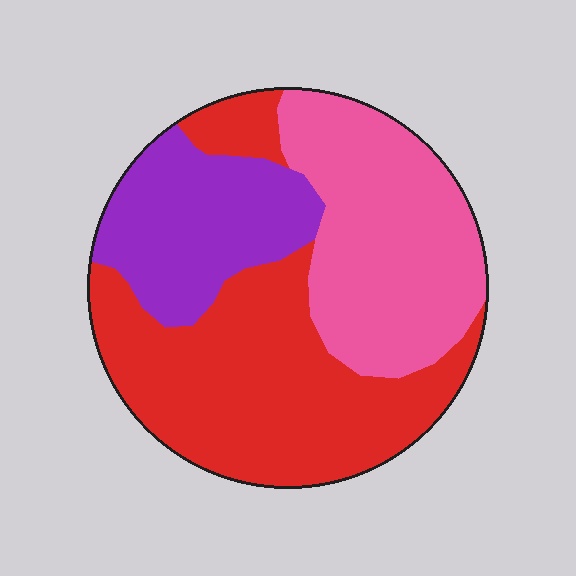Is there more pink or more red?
Red.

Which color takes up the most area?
Red, at roughly 45%.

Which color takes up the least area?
Purple, at roughly 20%.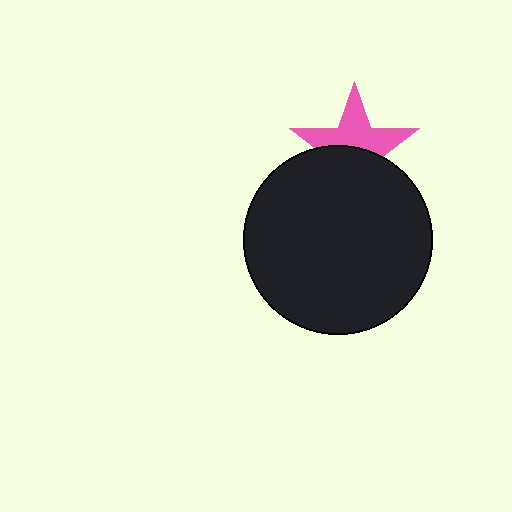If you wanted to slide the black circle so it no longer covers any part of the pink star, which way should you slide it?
Slide it down — that is the most direct way to separate the two shapes.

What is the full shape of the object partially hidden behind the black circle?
The partially hidden object is a pink star.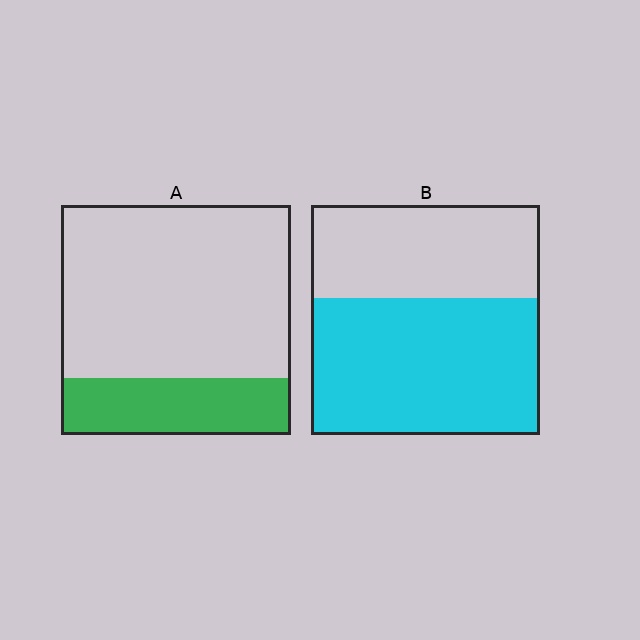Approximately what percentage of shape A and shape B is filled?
A is approximately 25% and B is approximately 60%.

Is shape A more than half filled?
No.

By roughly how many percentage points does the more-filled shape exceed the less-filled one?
By roughly 35 percentage points (B over A).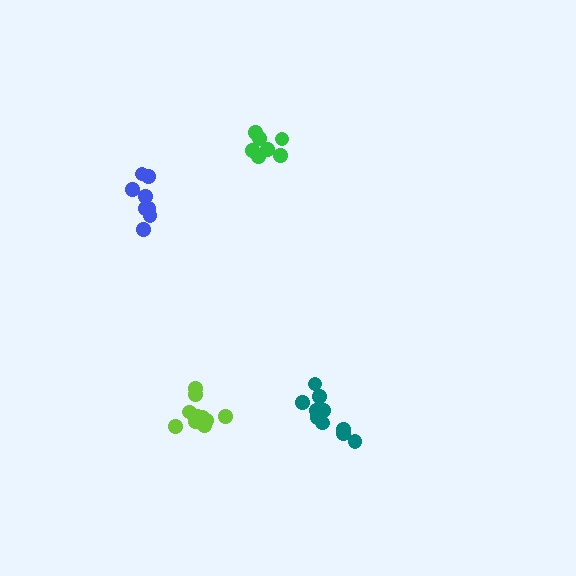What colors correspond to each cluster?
The clusters are colored: blue, green, lime, teal.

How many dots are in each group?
Group 1: 8 dots, Group 2: 7 dots, Group 3: 10 dots, Group 4: 10 dots (35 total).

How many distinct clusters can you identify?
There are 4 distinct clusters.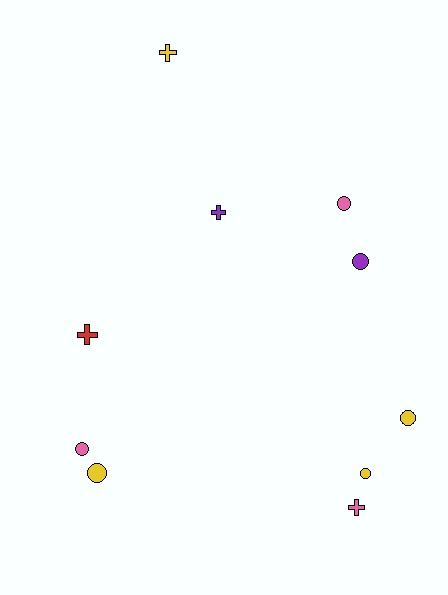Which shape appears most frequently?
Circle, with 6 objects.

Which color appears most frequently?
Yellow, with 4 objects.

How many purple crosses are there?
There is 1 purple cross.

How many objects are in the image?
There are 10 objects.